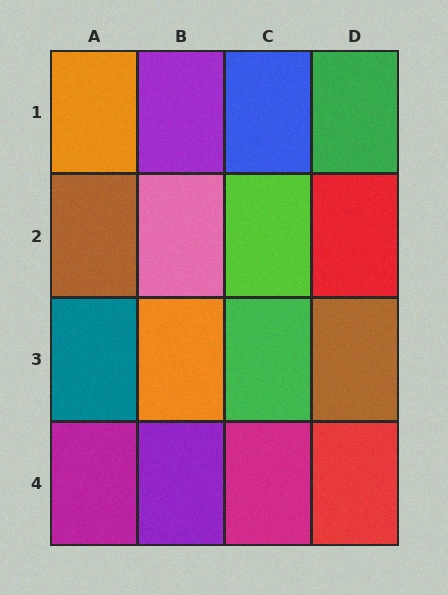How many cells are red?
2 cells are red.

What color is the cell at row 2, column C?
Lime.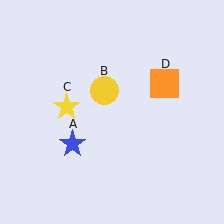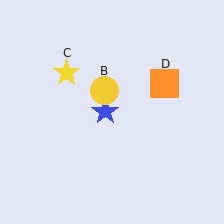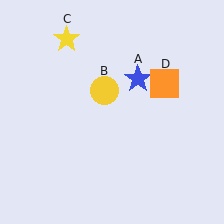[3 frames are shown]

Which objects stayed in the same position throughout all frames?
Yellow circle (object B) and orange square (object D) remained stationary.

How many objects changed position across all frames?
2 objects changed position: blue star (object A), yellow star (object C).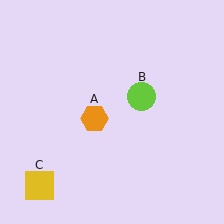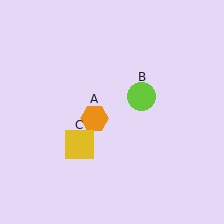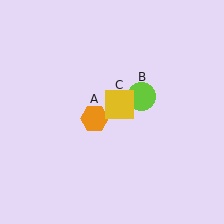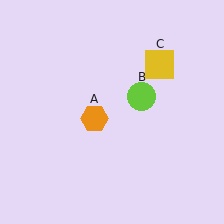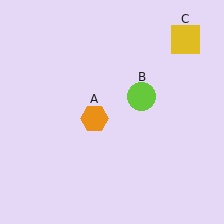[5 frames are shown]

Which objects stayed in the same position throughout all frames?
Orange hexagon (object A) and lime circle (object B) remained stationary.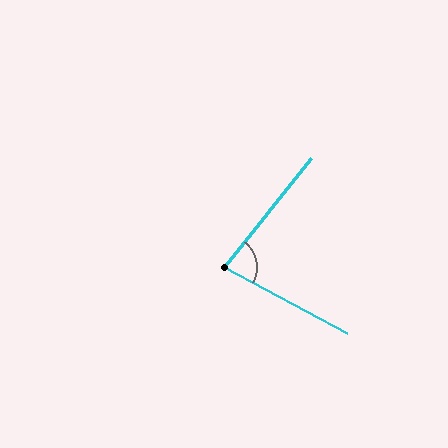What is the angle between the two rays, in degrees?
Approximately 79 degrees.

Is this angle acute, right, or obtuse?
It is acute.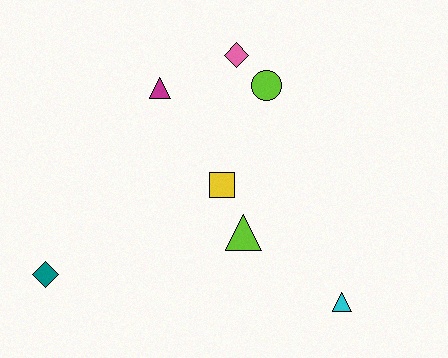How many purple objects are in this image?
There are no purple objects.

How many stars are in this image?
There are no stars.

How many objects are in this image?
There are 7 objects.